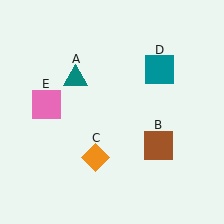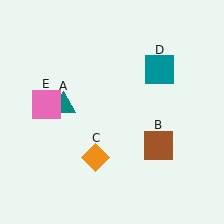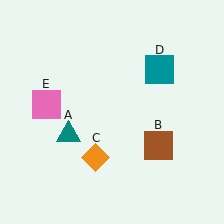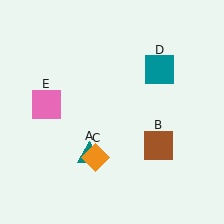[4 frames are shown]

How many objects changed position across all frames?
1 object changed position: teal triangle (object A).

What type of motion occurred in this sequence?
The teal triangle (object A) rotated counterclockwise around the center of the scene.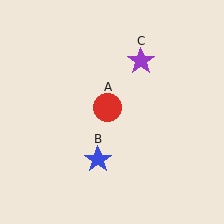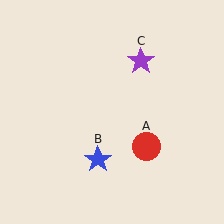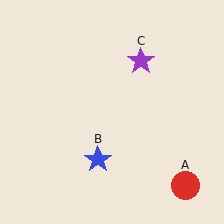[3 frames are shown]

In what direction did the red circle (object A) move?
The red circle (object A) moved down and to the right.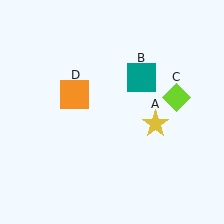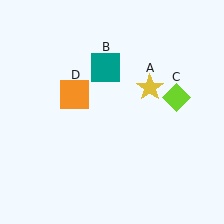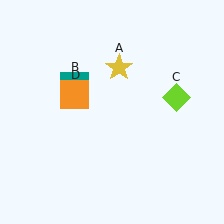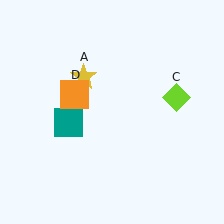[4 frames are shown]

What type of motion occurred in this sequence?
The yellow star (object A), teal square (object B) rotated counterclockwise around the center of the scene.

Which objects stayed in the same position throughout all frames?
Lime diamond (object C) and orange square (object D) remained stationary.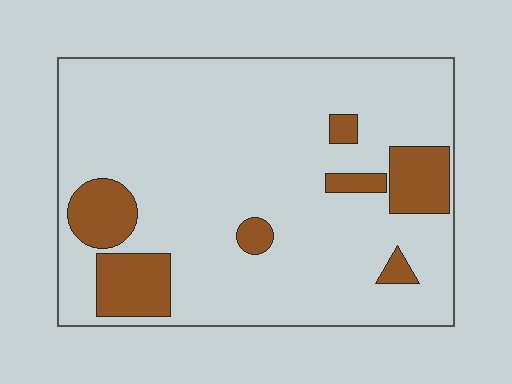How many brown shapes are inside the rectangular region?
7.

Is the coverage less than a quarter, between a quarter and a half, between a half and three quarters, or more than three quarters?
Less than a quarter.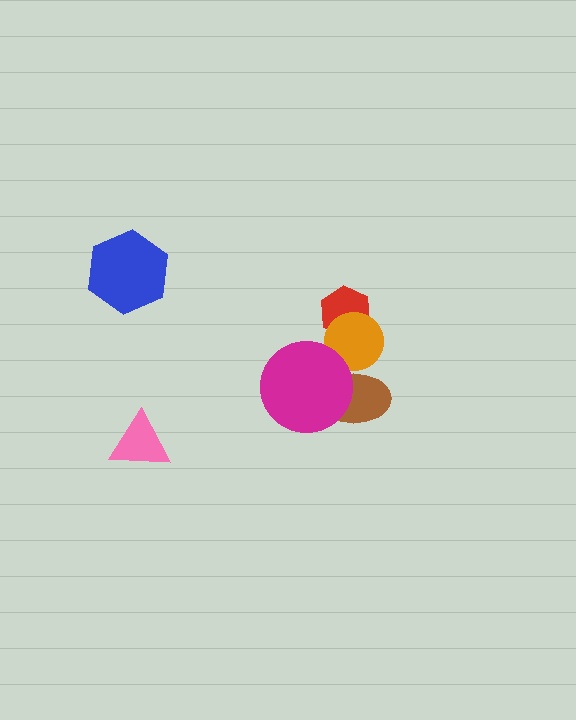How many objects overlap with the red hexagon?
1 object overlaps with the red hexagon.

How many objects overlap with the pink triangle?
0 objects overlap with the pink triangle.